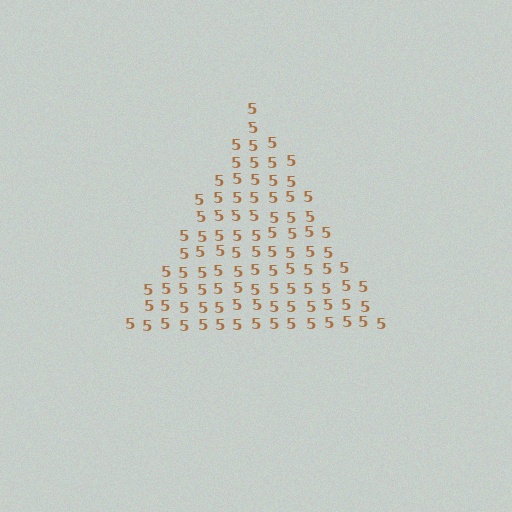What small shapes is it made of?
It is made of small digit 5's.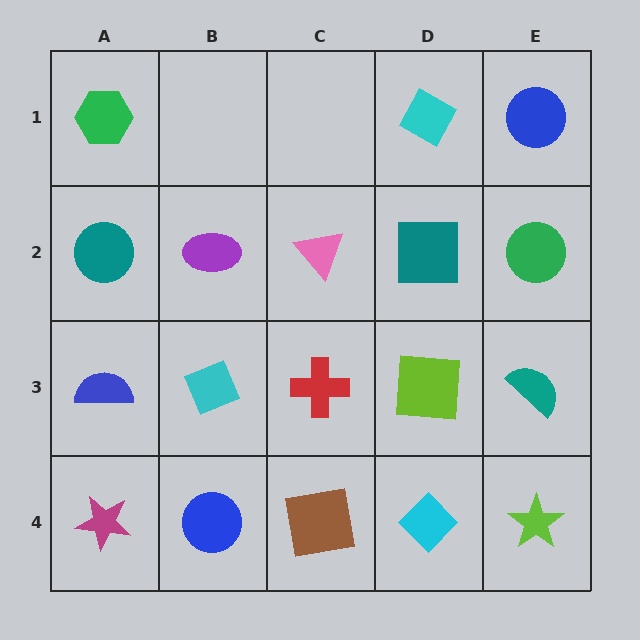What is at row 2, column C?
A pink triangle.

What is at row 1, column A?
A green hexagon.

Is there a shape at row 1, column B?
No, that cell is empty.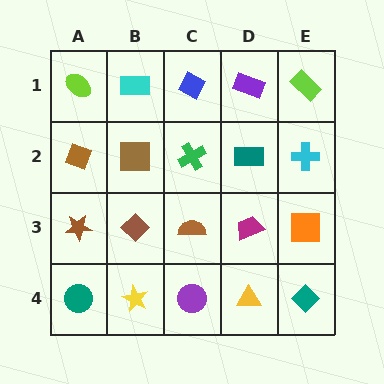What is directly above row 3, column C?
A green cross.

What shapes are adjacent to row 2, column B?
A cyan rectangle (row 1, column B), a brown diamond (row 3, column B), a brown diamond (row 2, column A), a green cross (row 2, column C).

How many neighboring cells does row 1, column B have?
3.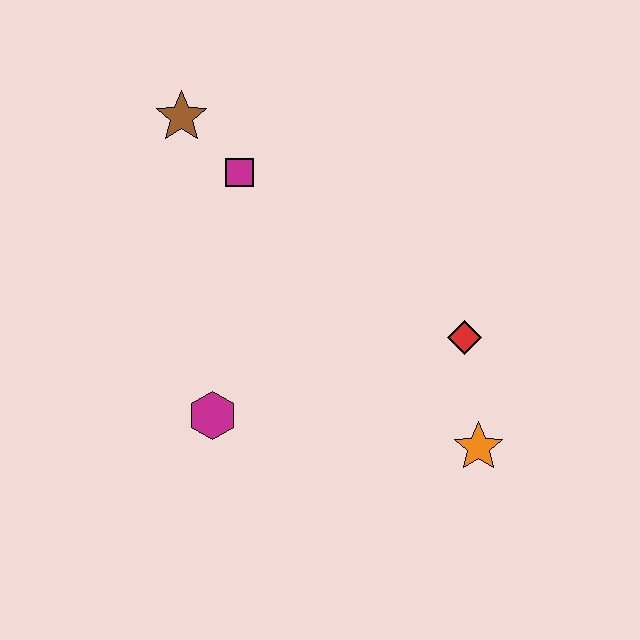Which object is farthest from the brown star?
The orange star is farthest from the brown star.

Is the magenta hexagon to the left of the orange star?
Yes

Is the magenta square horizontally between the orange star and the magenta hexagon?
Yes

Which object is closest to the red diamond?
The orange star is closest to the red diamond.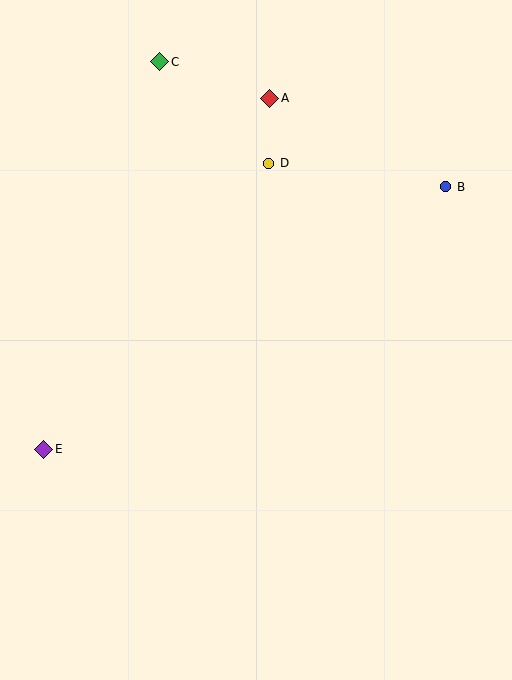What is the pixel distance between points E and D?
The distance between E and D is 364 pixels.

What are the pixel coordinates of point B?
Point B is at (446, 187).